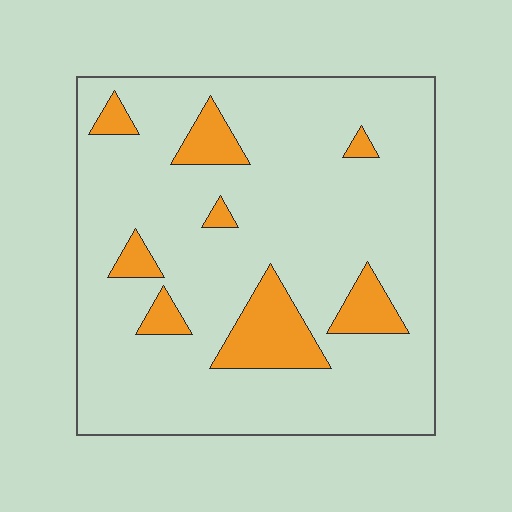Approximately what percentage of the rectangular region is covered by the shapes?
Approximately 15%.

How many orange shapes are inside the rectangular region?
8.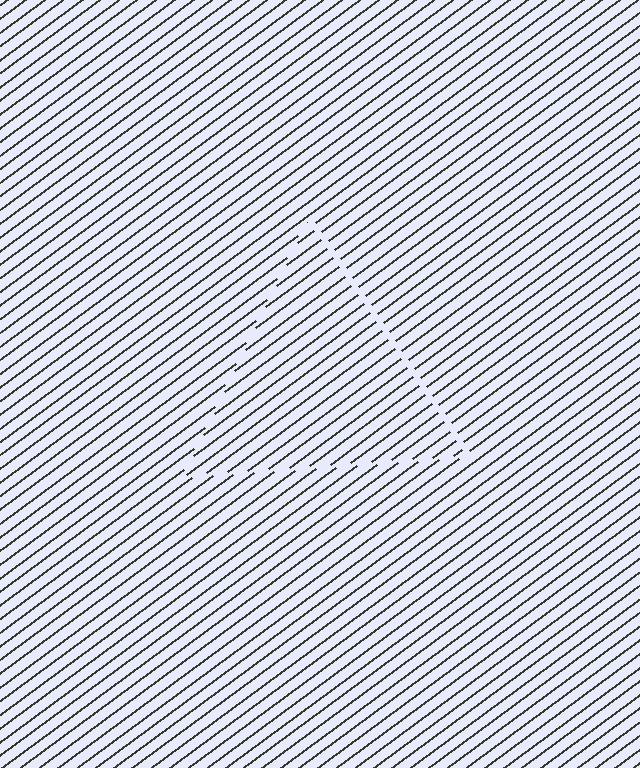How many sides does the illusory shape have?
3 sides — the line-ends trace a triangle.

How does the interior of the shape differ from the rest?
The interior of the shape contains the same grating, shifted by half a period — the contour is defined by the phase discontinuity where line-ends from the inner and outer gratings abut.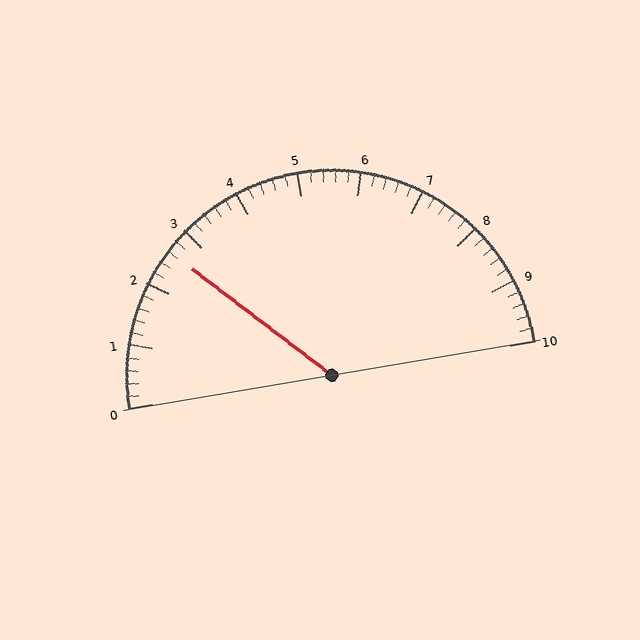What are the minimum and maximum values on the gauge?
The gauge ranges from 0 to 10.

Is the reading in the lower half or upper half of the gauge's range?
The reading is in the lower half of the range (0 to 10).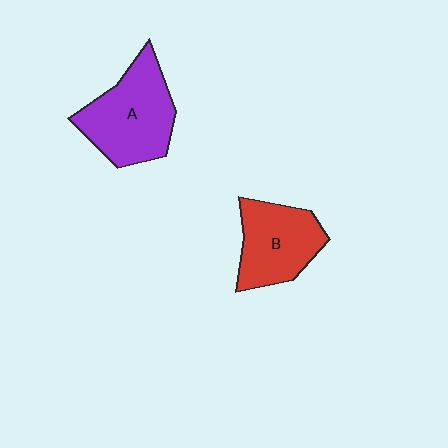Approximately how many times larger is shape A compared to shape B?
Approximately 1.2 times.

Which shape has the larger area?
Shape A (purple).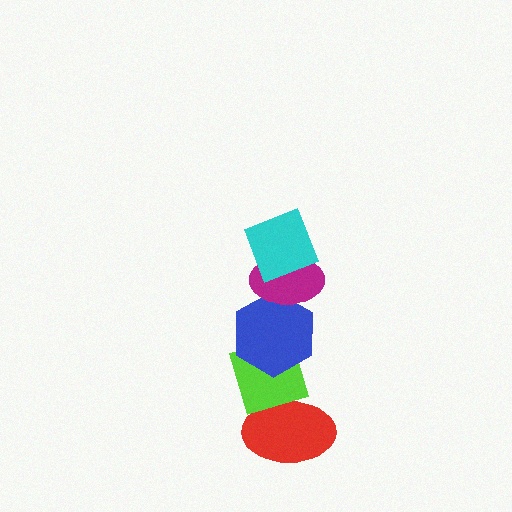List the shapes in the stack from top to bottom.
From top to bottom: the cyan diamond, the magenta ellipse, the blue hexagon, the lime diamond, the red ellipse.